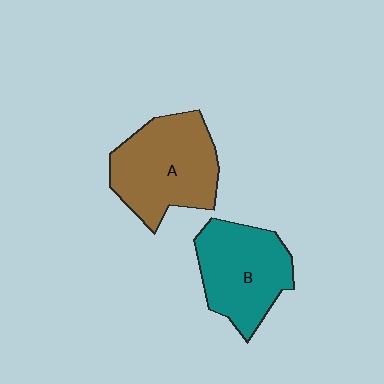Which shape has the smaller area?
Shape B (teal).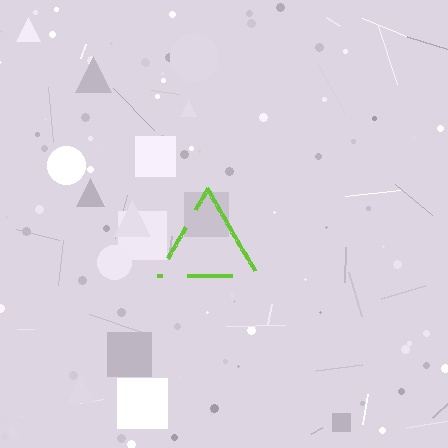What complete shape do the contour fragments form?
The contour fragments form a triangle.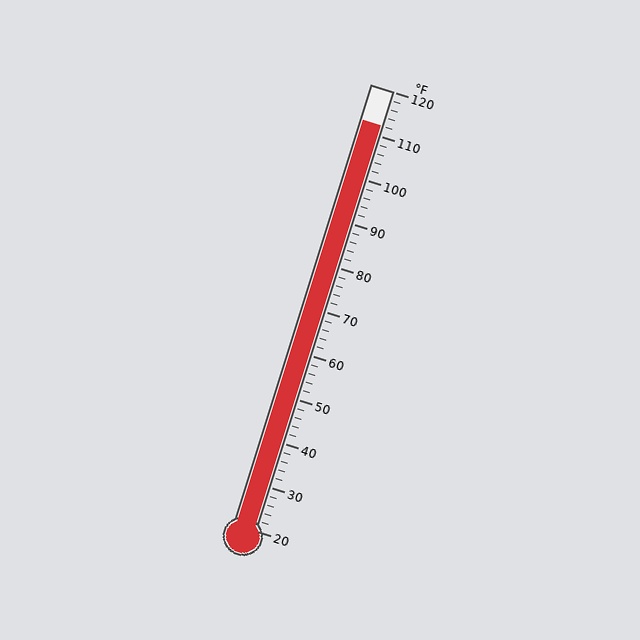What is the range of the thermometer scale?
The thermometer scale ranges from 20°F to 120°F.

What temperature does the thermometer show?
The thermometer shows approximately 112°F.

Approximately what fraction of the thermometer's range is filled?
The thermometer is filled to approximately 90% of its range.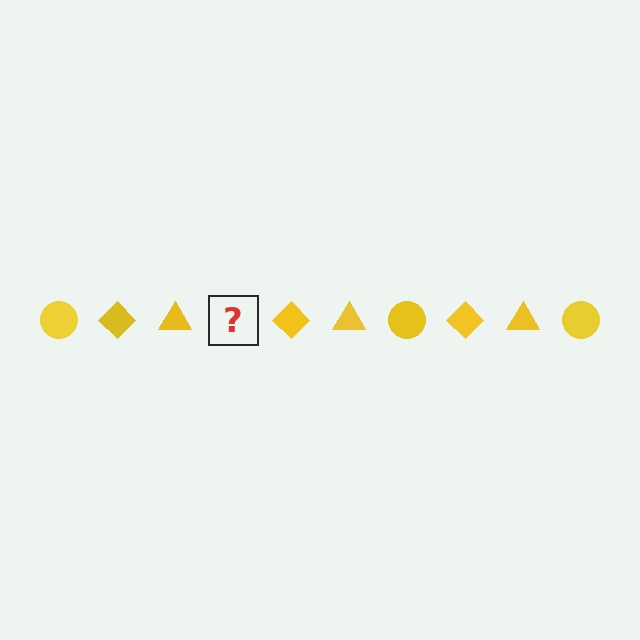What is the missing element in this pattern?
The missing element is a yellow circle.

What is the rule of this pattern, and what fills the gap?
The rule is that the pattern cycles through circle, diamond, triangle shapes in yellow. The gap should be filled with a yellow circle.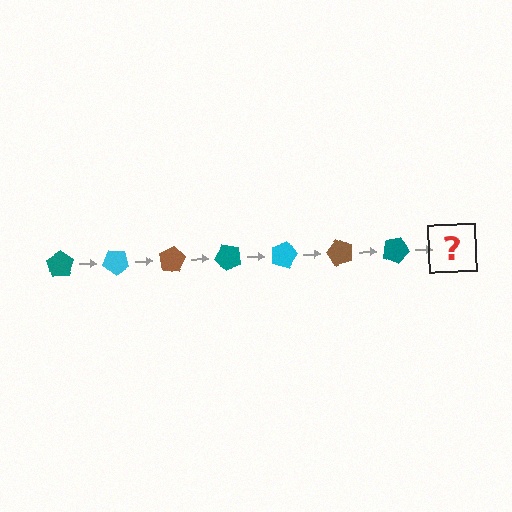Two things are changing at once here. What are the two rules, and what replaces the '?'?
The two rules are that it rotates 40 degrees each step and the color cycles through teal, cyan, and brown. The '?' should be a cyan pentagon, rotated 280 degrees from the start.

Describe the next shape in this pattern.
It should be a cyan pentagon, rotated 280 degrees from the start.